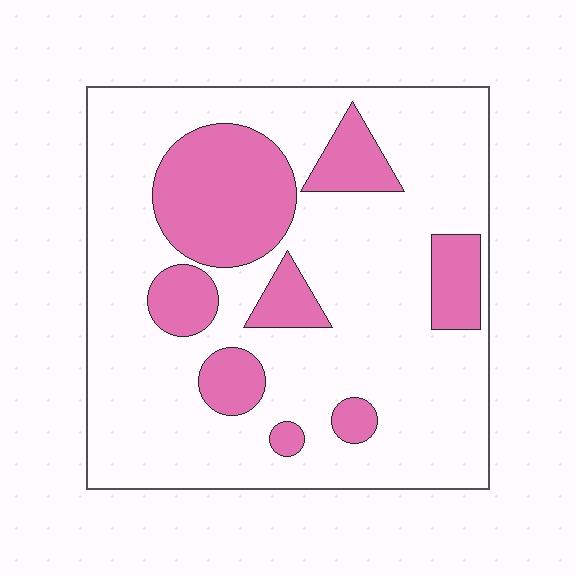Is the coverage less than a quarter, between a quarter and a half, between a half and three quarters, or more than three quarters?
Less than a quarter.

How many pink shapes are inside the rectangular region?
8.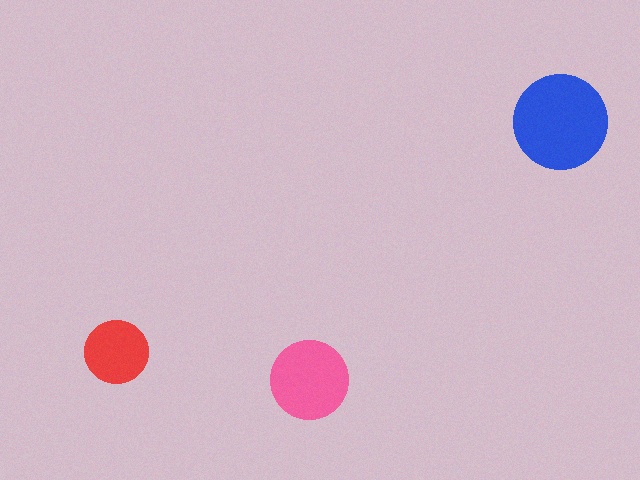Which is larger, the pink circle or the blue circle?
The blue one.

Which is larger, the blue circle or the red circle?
The blue one.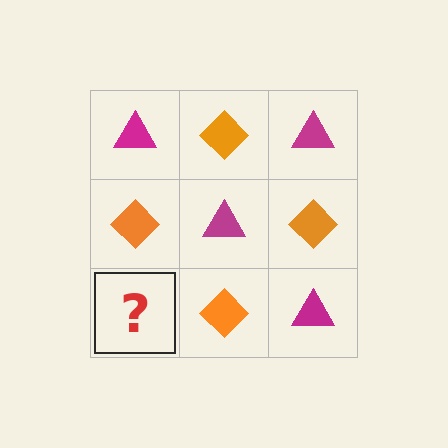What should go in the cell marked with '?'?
The missing cell should contain a magenta triangle.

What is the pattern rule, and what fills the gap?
The rule is that it alternates magenta triangle and orange diamond in a checkerboard pattern. The gap should be filled with a magenta triangle.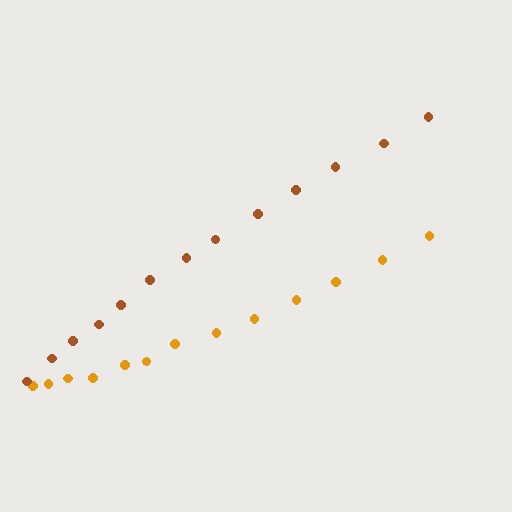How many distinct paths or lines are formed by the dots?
There are 2 distinct paths.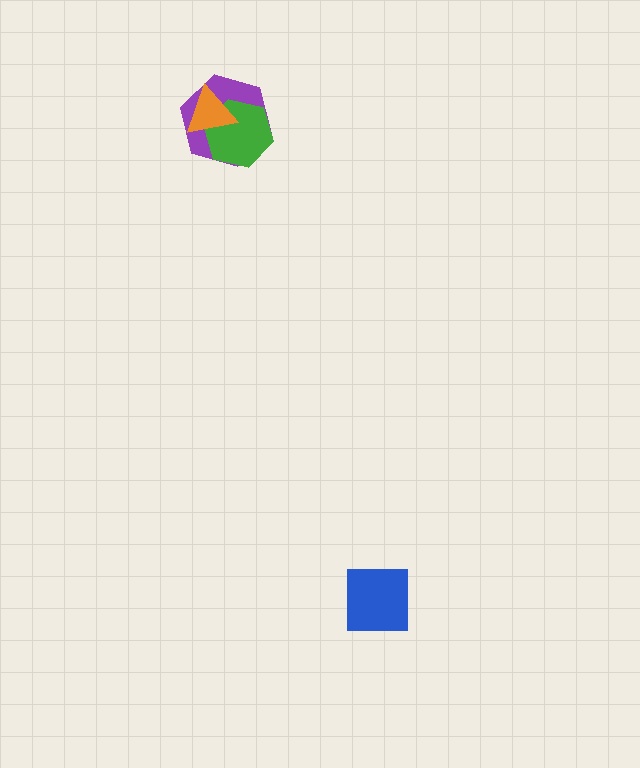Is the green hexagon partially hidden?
Yes, it is partially covered by another shape.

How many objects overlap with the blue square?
0 objects overlap with the blue square.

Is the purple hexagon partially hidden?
Yes, it is partially covered by another shape.